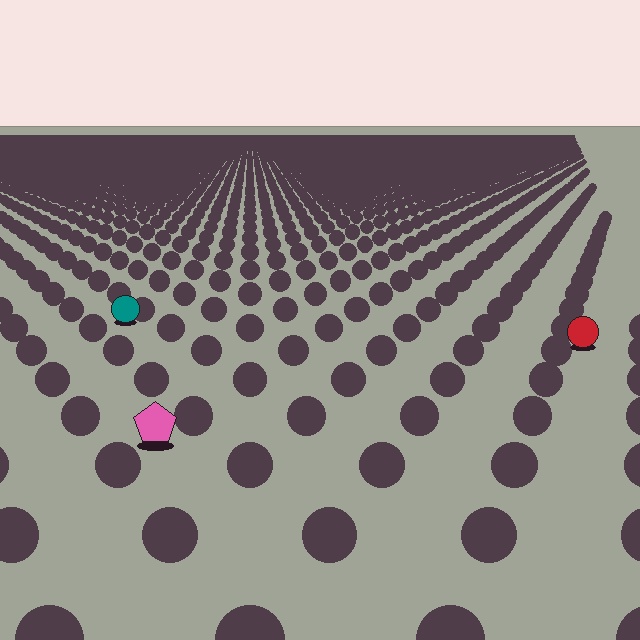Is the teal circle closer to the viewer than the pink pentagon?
No. The pink pentagon is closer — you can tell from the texture gradient: the ground texture is coarser near it.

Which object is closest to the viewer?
The pink pentagon is closest. The texture marks near it are larger and more spread out.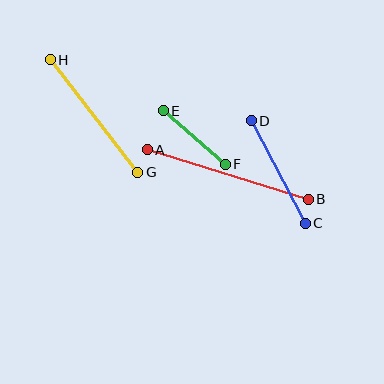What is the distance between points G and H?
The distance is approximately 143 pixels.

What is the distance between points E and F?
The distance is approximately 82 pixels.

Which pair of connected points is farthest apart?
Points A and B are farthest apart.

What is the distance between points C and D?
The distance is approximately 116 pixels.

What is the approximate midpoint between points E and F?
The midpoint is at approximately (194, 138) pixels.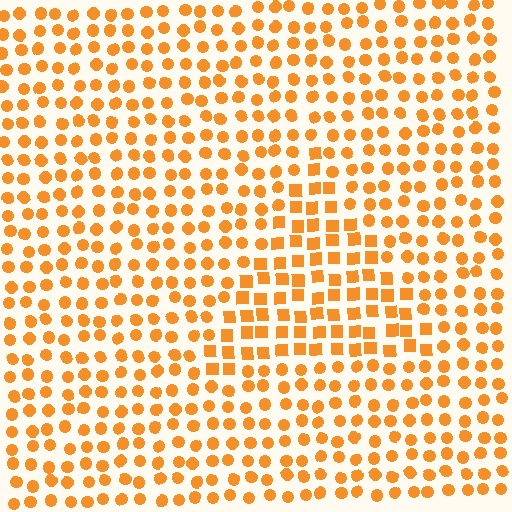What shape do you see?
I see a triangle.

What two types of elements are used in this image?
The image uses squares inside the triangle region and circles outside it.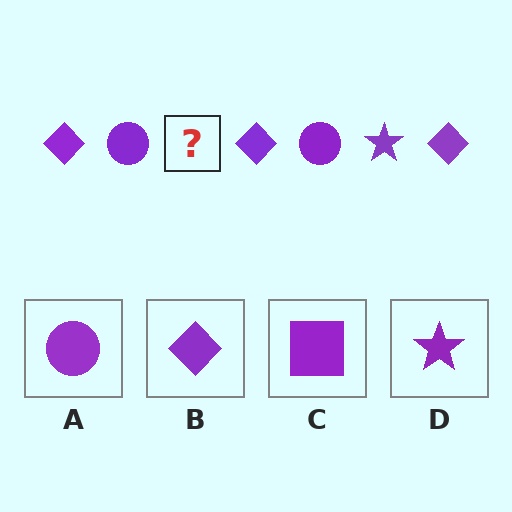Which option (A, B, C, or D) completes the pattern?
D.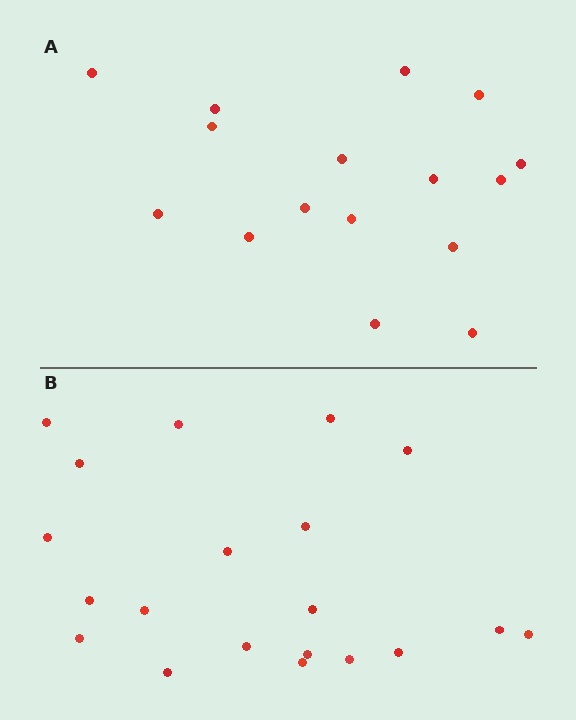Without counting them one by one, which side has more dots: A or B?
Region B (the bottom region) has more dots.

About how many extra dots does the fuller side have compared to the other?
Region B has about 4 more dots than region A.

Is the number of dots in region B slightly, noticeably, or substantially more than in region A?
Region B has noticeably more, but not dramatically so. The ratio is roughly 1.2 to 1.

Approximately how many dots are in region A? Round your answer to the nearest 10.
About 20 dots. (The exact count is 16, which rounds to 20.)